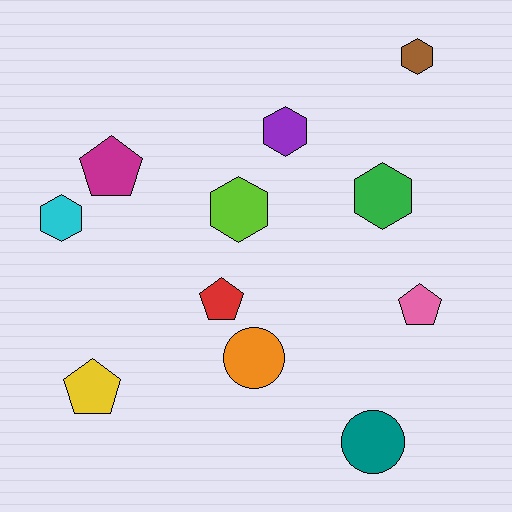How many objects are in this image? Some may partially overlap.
There are 11 objects.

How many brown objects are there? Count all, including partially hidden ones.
There is 1 brown object.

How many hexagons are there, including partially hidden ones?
There are 5 hexagons.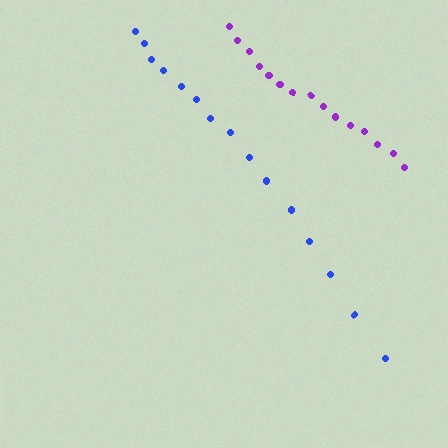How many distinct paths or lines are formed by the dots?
There are 2 distinct paths.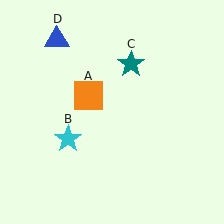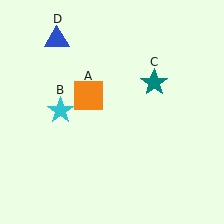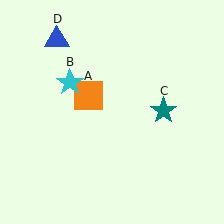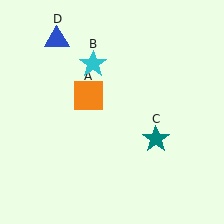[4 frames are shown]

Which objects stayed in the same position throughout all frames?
Orange square (object A) and blue triangle (object D) remained stationary.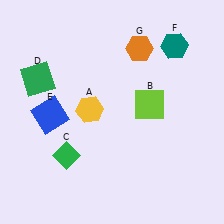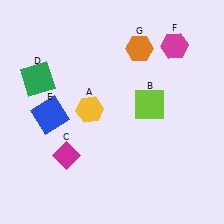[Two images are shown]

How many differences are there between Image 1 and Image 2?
There are 2 differences between the two images.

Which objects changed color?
C changed from green to magenta. F changed from teal to magenta.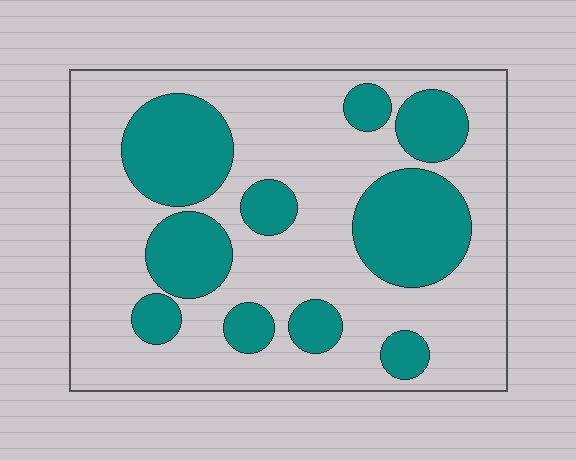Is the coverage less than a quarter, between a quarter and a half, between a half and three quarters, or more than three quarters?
Between a quarter and a half.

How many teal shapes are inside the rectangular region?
10.